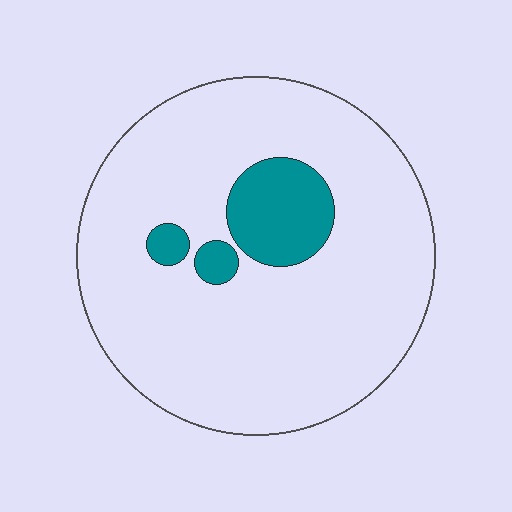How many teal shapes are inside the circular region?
3.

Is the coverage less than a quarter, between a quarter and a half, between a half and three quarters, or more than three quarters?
Less than a quarter.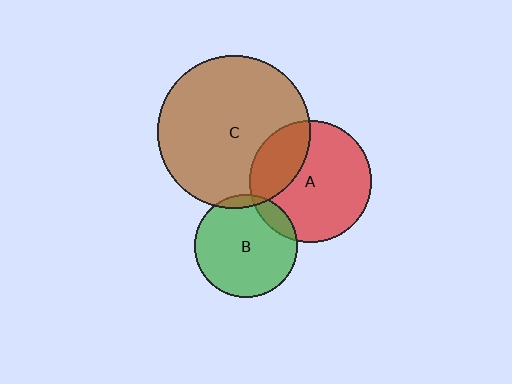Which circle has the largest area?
Circle C (brown).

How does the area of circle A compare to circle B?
Approximately 1.4 times.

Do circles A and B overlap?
Yes.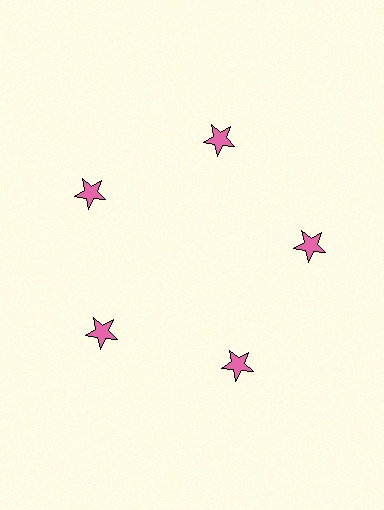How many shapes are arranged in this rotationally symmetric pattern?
There are 5 shapes, arranged in 5 groups of 1.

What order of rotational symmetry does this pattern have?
This pattern has 5-fold rotational symmetry.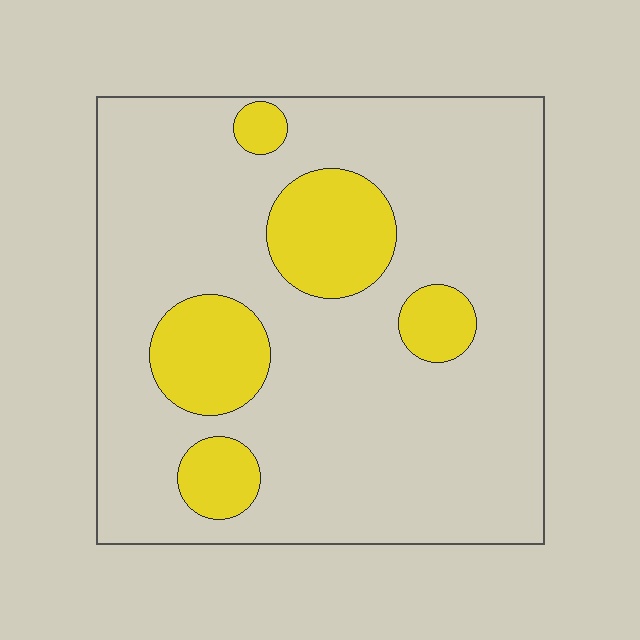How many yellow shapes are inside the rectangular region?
5.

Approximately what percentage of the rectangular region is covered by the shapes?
Approximately 20%.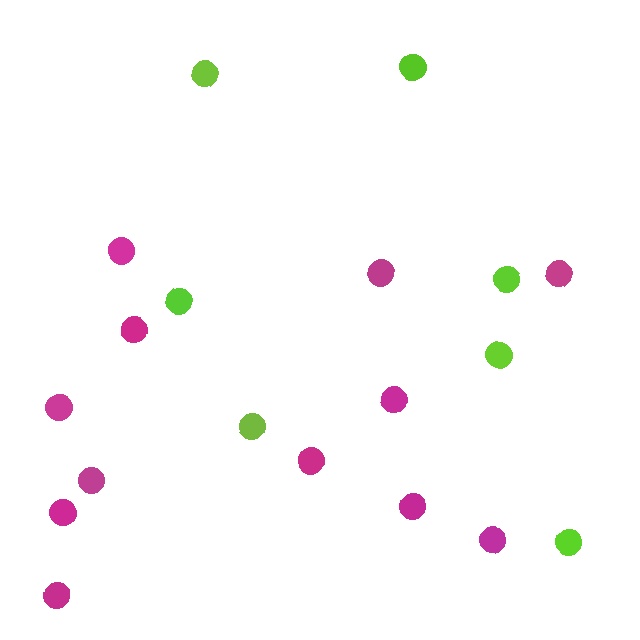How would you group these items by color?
There are 2 groups: one group of lime circles (7) and one group of magenta circles (12).